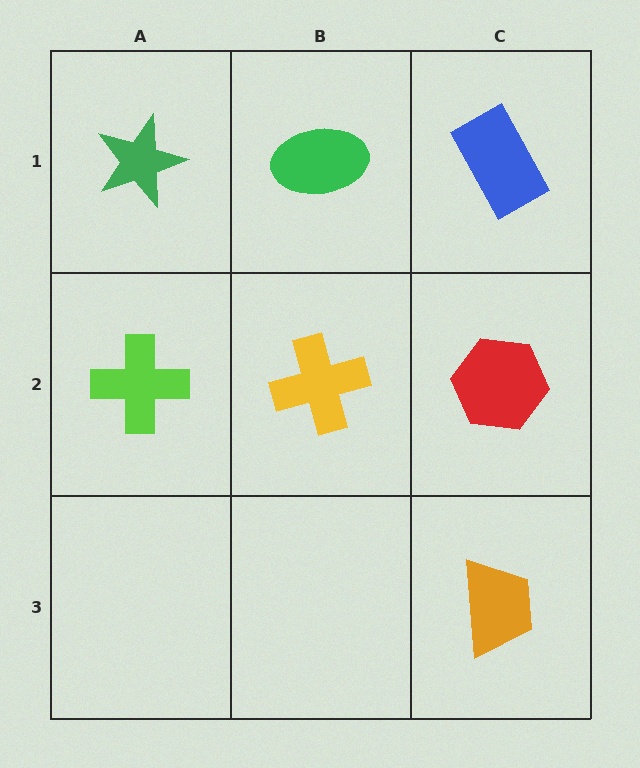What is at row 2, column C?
A red hexagon.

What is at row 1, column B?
A green ellipse.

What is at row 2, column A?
A lime cross.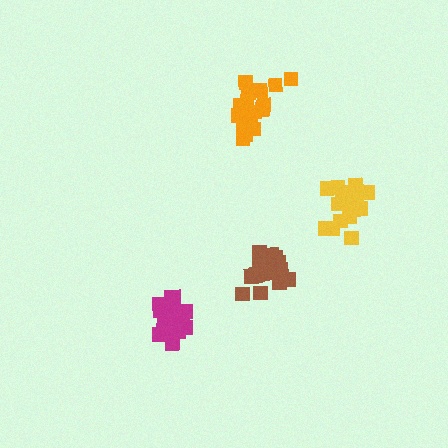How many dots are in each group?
Group 1: 19 dots, Group 2: 20 dots, Group 3: 21 dots, Group 4: 18 dots (78 total).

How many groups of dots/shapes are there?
There are 4 groups.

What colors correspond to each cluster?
The clusters are colored: brown, magenta, yellow, orange.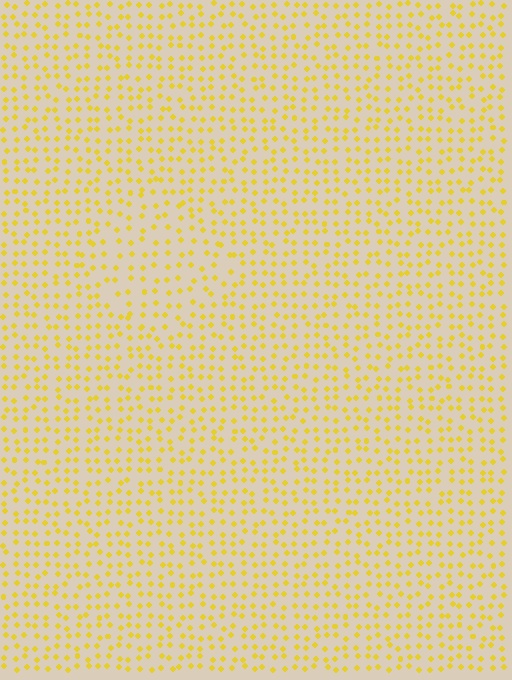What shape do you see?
I see a diamond.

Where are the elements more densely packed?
The elements are more densely packed outside the diamond boundary.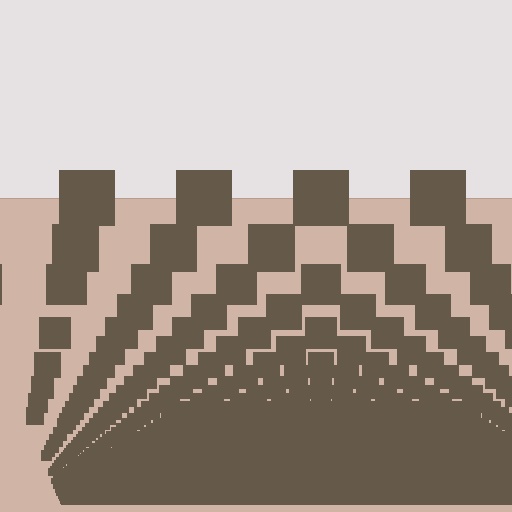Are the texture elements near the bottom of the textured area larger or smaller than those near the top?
Smaller. The gradient is inverted — elements near the bottom are smaller and denser.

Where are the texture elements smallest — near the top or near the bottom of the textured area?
Near the bottom.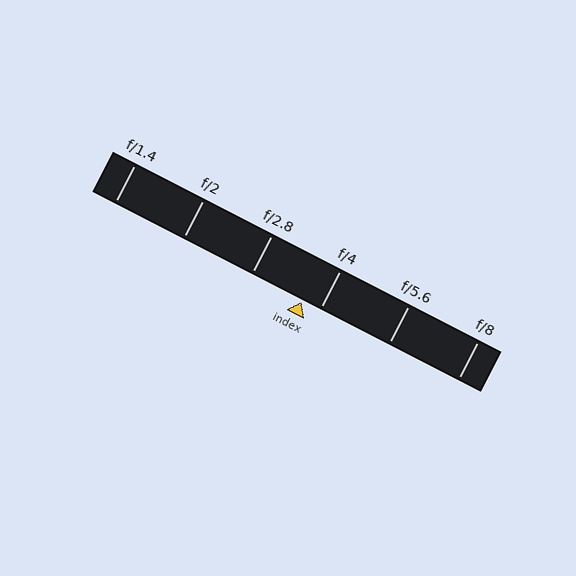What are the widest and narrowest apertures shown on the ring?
The widest aperture shown is f/1.4 and the narrowest is f/8.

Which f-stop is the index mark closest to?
The index mark is closest to f/4.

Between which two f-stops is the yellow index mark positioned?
The index mark is between f/2.8 and f/4.